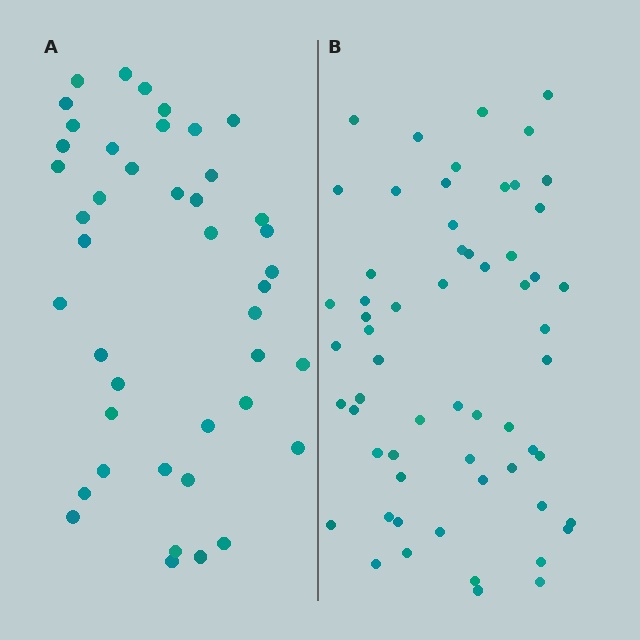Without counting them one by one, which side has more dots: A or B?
Region B (the right region) has more dots.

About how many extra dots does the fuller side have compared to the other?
Region B has approximately 15 more dots than region A.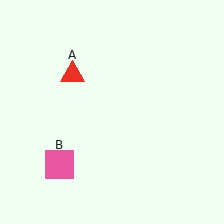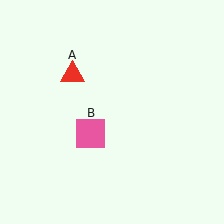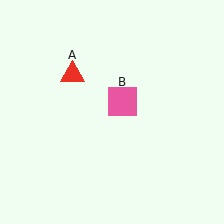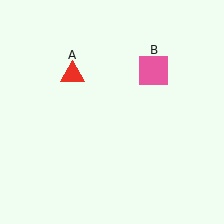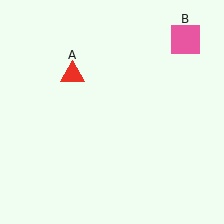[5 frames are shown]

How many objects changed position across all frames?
1 object changed position: pink square (object B).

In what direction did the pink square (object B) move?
The pink square (object B) moved up and to the right.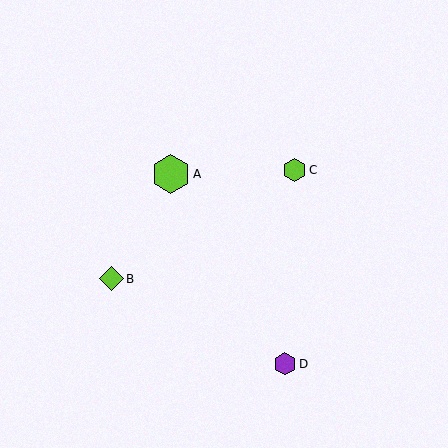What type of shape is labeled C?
Shape C is a lime hexagon.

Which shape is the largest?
The lime hexagon (labeled A) is the largest.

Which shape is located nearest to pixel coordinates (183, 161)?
The lime hexagon (labeled A) at (171, 174) is nearest to that location.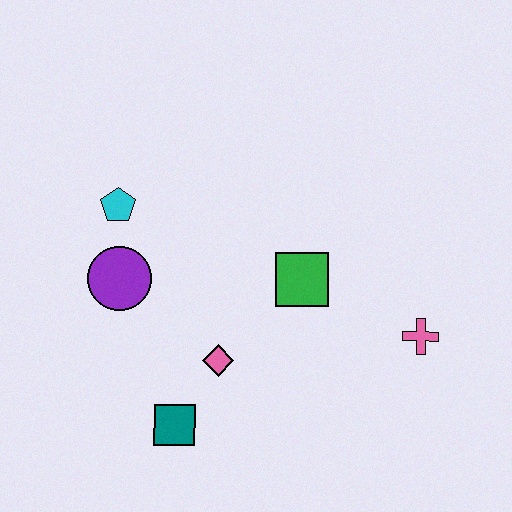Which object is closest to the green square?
The pink diamond is closest to the green square.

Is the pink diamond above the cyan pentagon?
No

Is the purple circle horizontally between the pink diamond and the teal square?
No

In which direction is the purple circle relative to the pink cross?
The purple circle is to the left of the pink cross.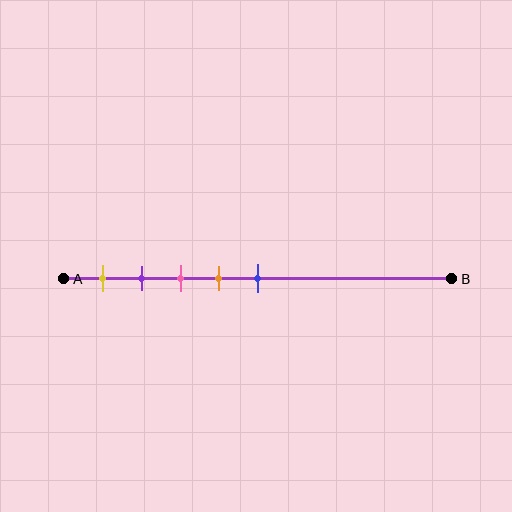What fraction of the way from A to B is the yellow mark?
The yellow mark is approximately 10% (0.1) of the way from A to B.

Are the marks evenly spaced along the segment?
Yes, the marks are approximately evenly spaced.